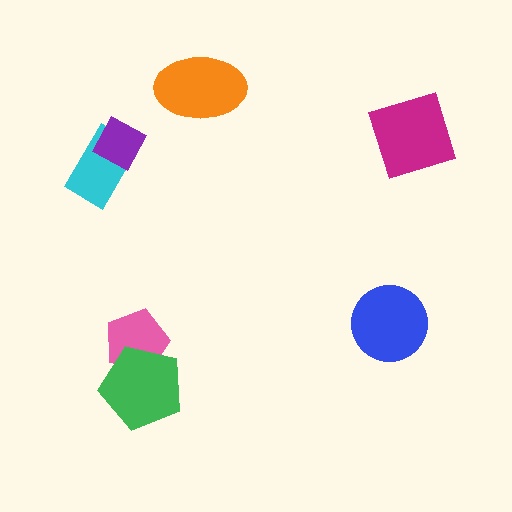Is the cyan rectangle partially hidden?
Yes, it is partially covered by another shape.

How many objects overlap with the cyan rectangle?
1 object overlaps with the cyan rectangle.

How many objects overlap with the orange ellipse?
0 objects overlap with the orange ellipse.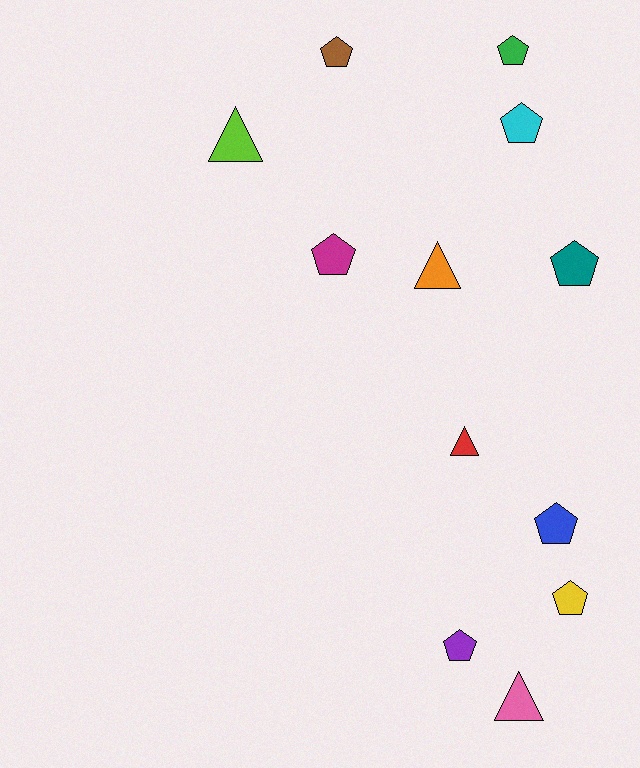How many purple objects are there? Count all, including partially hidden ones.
There is 1 purple object.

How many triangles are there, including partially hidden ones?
There are 4 triangles.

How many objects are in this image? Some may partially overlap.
There are 12 objects.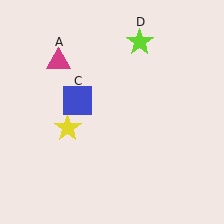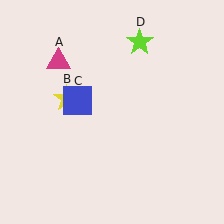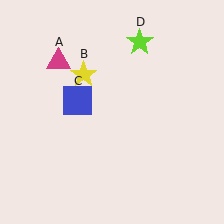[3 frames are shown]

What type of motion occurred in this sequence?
The yellow star (object B) rotated clockwise around the center of the scene.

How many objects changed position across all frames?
1 object changed position: yellow star (object B).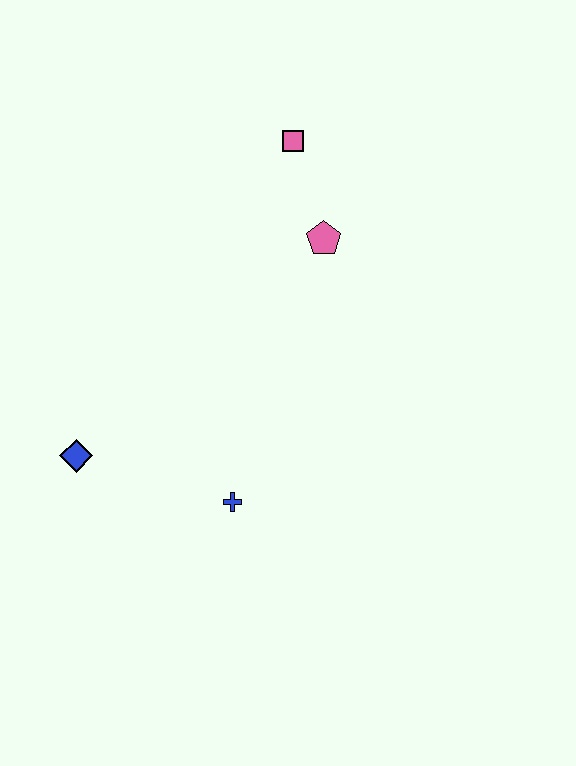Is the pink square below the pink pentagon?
No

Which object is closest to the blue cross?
The blue diamond is closest to the blue cross.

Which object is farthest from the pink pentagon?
The blue diamond is farthest from the pink pentagon.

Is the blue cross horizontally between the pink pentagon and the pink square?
No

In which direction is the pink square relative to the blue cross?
The pink square is above the blue cross.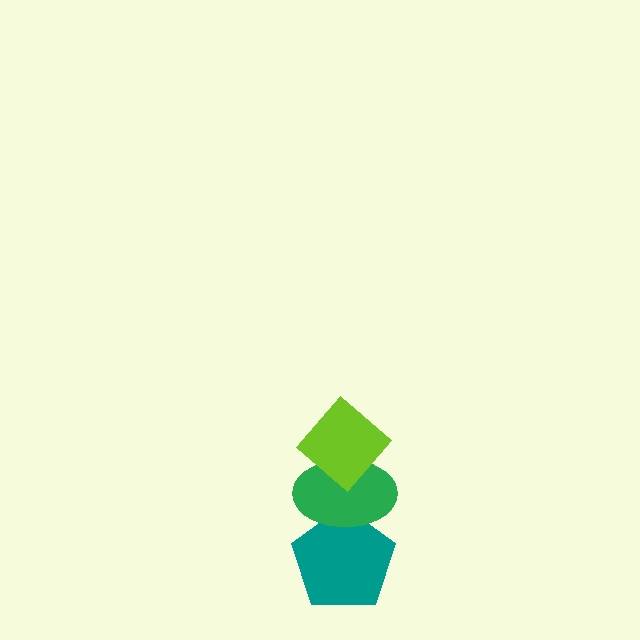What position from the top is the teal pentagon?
The teal pentagon is 3rd from the top.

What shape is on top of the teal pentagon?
The green ellipse is on top of the teal pentagon.